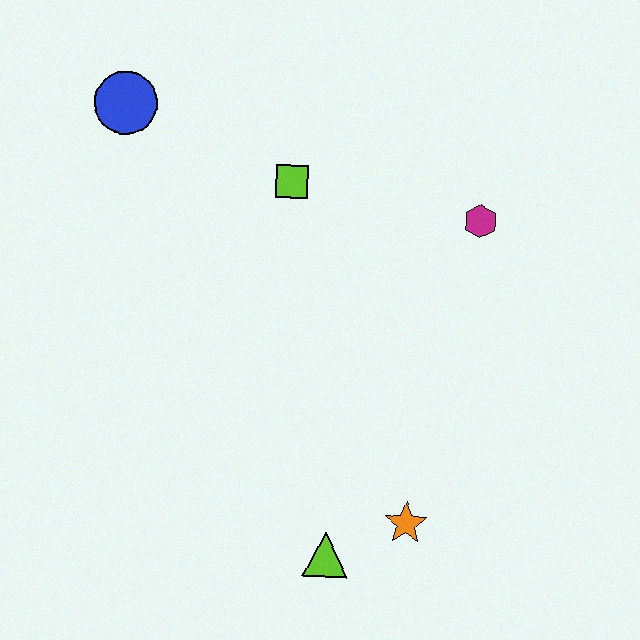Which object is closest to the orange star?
The lime triangle is closest to the orange star.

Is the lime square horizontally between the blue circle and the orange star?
Yes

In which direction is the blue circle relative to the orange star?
The blue circle is above the orange star.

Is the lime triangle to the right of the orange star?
No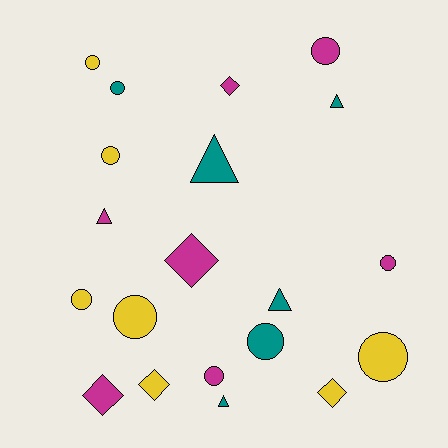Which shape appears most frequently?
Circle, with 10 objects.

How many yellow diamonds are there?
There are 2 yellow diamonds.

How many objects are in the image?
There are 20 objects.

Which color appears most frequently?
Magenta, with 7 objects.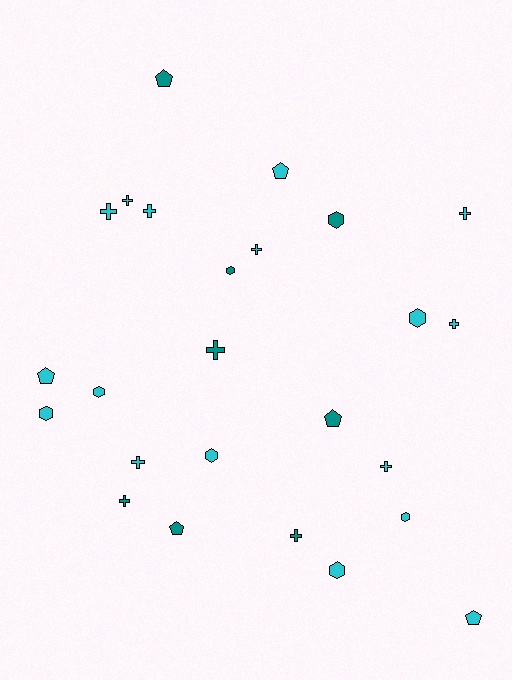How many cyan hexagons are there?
There are 6 cyan hexagons.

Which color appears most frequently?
Cyan, with 17 objects.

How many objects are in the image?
There are 25 objects.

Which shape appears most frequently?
Cross, with 11 objects.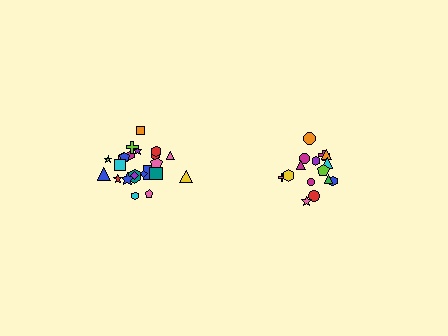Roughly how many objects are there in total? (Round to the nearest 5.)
Roughly 40 objects in total.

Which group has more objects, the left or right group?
The left group.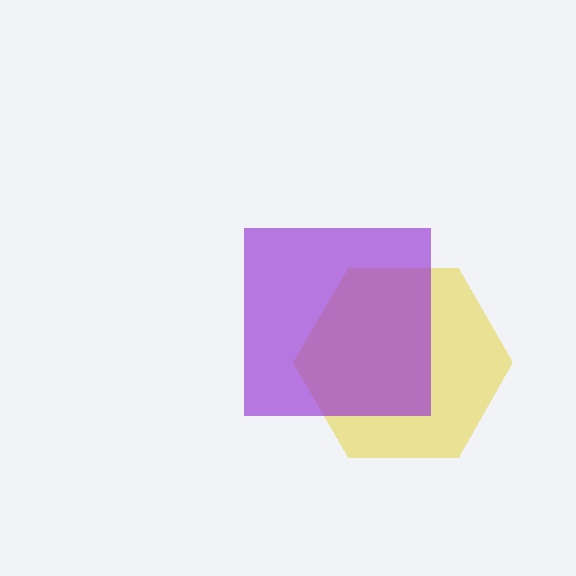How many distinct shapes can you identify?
There are 2 distinct shapes: a yellow hexagon, a purple square.